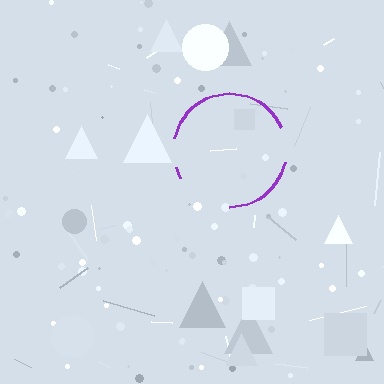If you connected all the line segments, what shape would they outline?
They would outline a circle.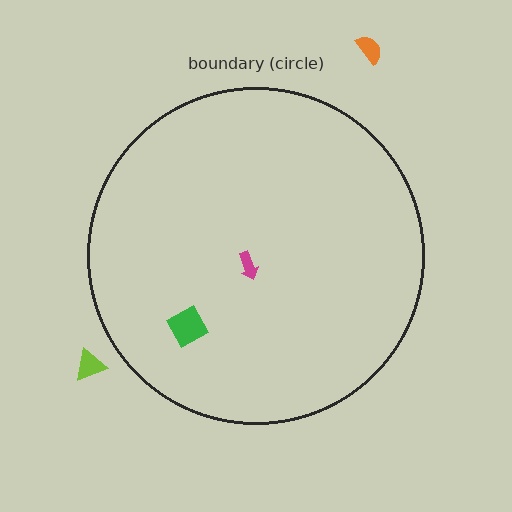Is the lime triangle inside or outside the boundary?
Outside.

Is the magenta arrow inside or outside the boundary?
Inside.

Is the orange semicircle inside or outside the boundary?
Outside.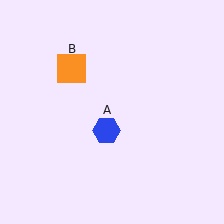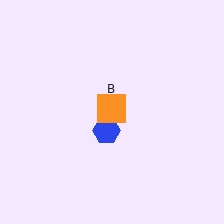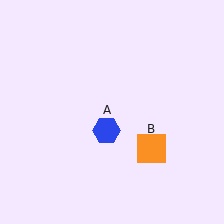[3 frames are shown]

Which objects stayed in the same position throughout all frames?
Blue hexagon (object A) remained stationary.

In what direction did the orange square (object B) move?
The orange square (object B) moved down and to the right.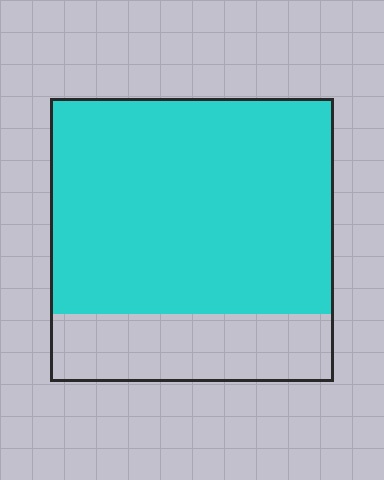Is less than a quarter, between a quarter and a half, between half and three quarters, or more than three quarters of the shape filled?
More than three quarters.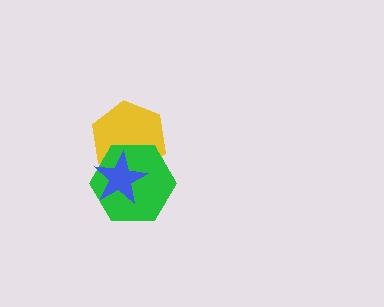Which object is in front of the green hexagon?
The blue star is in front of the green hexagon.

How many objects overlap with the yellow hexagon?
2 objects overlap with the yellow hexagon.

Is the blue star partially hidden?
No, no other shape covers it.